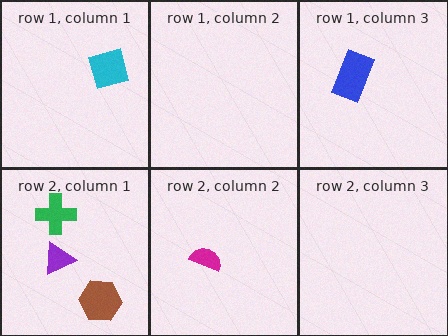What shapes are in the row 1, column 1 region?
The cyan square.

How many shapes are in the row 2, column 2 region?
1.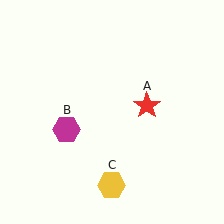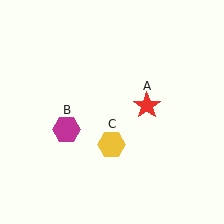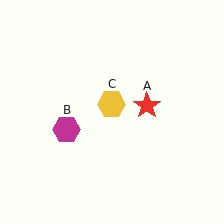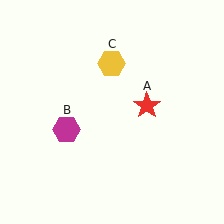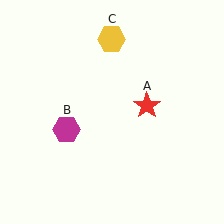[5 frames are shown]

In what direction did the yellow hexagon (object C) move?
The yellow hexagon (object C) moved up.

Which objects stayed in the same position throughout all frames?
Red star (object A) and magenta hexagon (object B) remained stationary.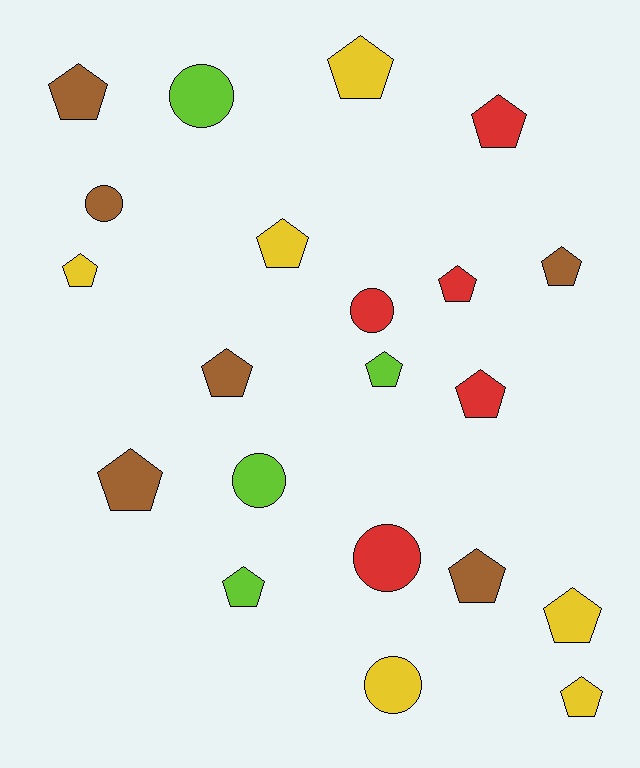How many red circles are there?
There are 2 red circles.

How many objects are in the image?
There are 21 objects.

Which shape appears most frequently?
Pentagon, with 15 objects.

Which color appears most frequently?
Brown, with 6 objects.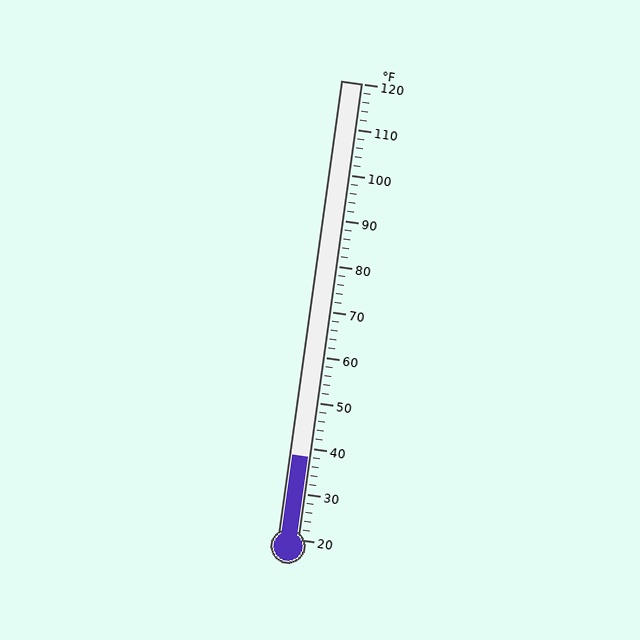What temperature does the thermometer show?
The thermometer shows approximately 38°F.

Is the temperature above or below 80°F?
The temperature is below 80°F.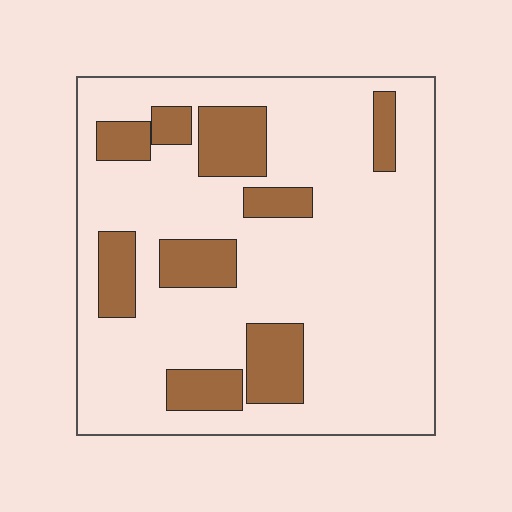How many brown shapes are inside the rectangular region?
9.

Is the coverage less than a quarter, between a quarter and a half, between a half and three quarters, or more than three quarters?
Less than a quarter.